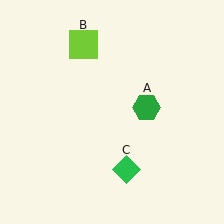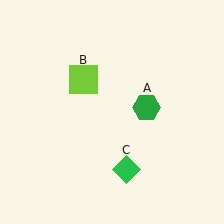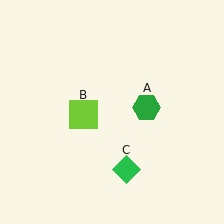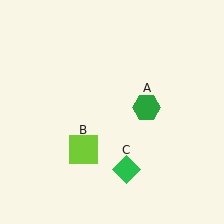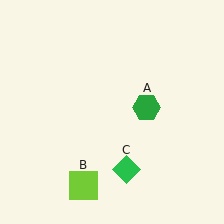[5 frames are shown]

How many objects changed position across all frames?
1 object changed position: lime square (object B).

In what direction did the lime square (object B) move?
The lime square (object B) moved down.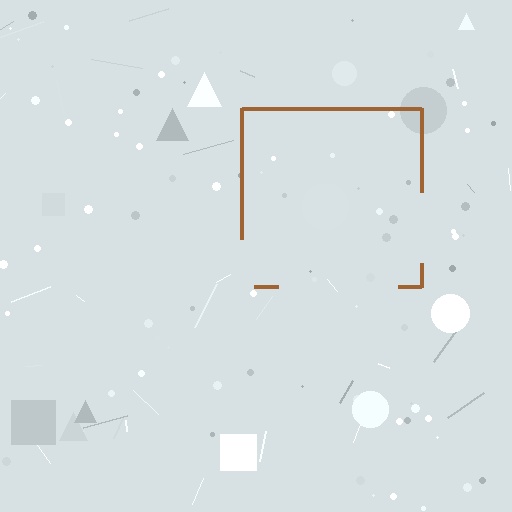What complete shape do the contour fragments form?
The contour fragments form a square.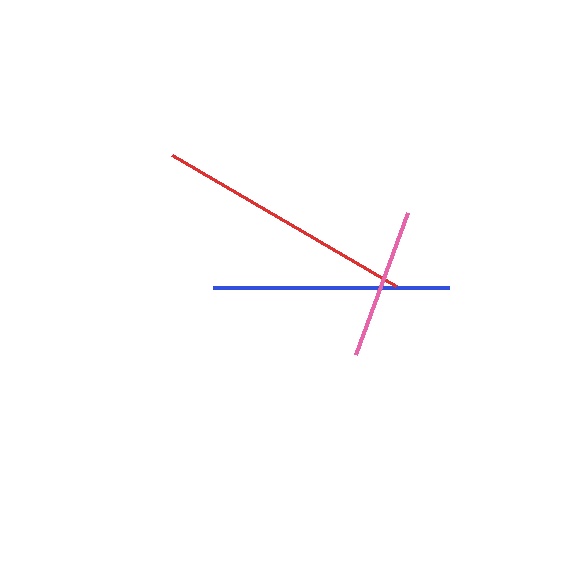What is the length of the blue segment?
The blue segment is approximately 235 pixels long.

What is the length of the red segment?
The red segment is approximately 258 pixels long.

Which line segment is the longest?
The red line is the longest at approximately 258 pixels.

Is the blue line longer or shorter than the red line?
The red line is longer than the blue line.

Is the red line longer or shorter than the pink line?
The red line is longer than the pink line.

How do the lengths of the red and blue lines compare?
The red and blue lines are approximately the same length.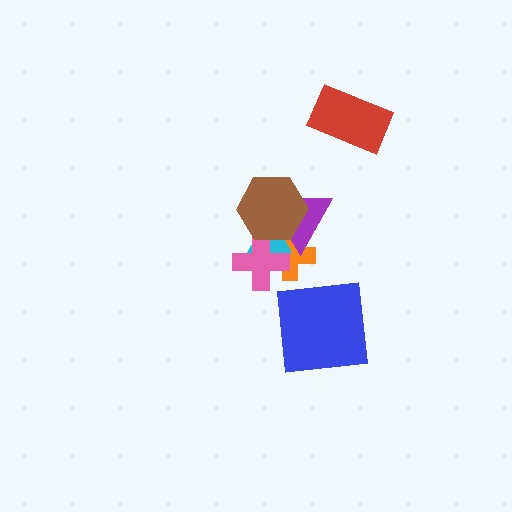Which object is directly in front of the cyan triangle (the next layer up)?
The purple triangle is directly in front of the cyan triangle.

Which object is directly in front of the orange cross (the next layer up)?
The cyan triangle is directly in front of the orange cross.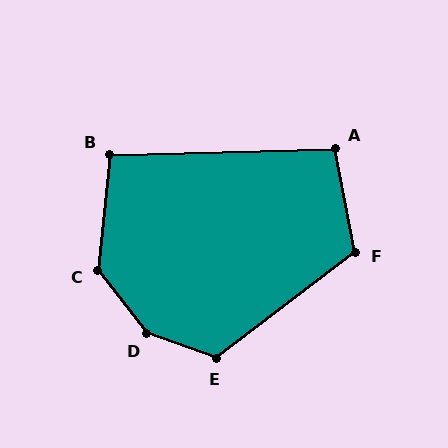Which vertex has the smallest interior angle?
B, at approximately 97 degrees.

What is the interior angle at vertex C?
Approximately 137 degrees (obtuse).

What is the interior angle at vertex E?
Approximately 123 degrees (obtuse).